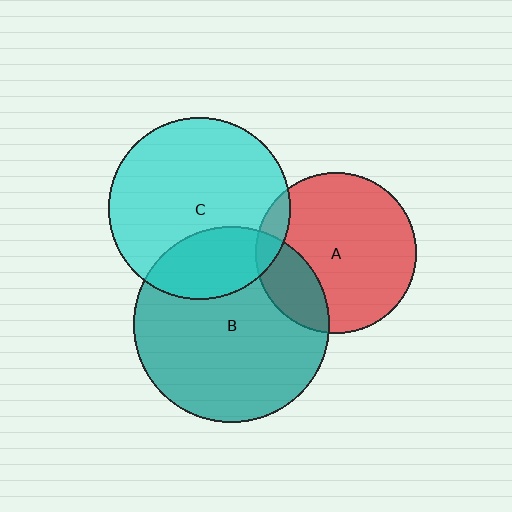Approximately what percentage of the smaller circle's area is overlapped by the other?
Approximately 10%.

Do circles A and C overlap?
Yes.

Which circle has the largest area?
Circle B (teal).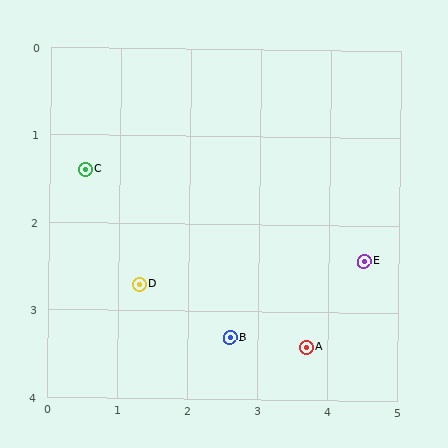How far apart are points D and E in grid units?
Points D and E are about 3.2 grid units apart.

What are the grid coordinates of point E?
Point E is at approximately (4.5, 2.4).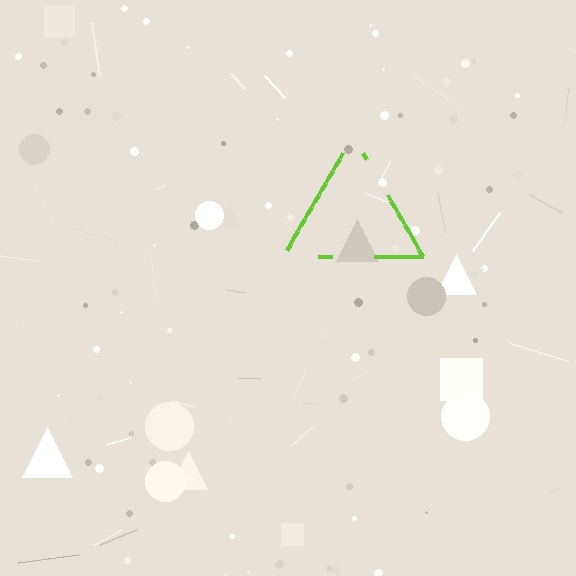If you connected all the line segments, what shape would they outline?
They would outline a triangle.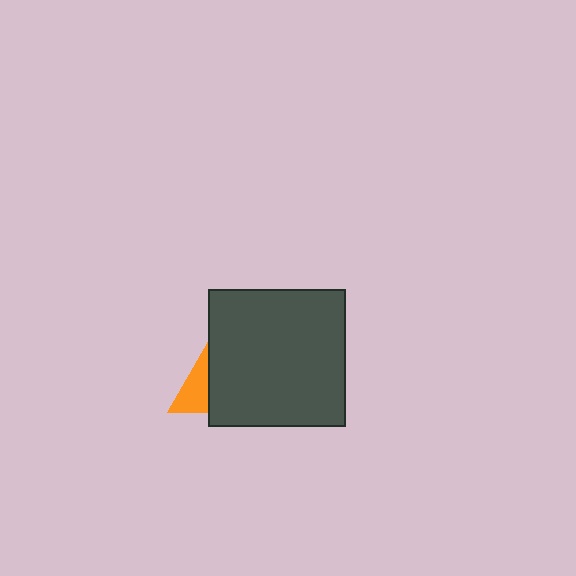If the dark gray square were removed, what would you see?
You would see the complete orange triangle.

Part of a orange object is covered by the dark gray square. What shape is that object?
It is a triangle.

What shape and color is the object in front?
The object in front is a dark gray square.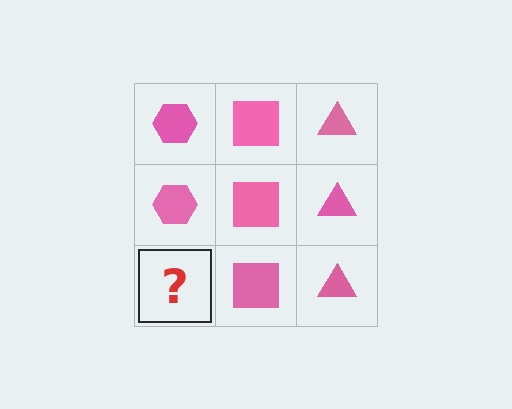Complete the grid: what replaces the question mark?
The question mark should be replaced with a pink hexagon.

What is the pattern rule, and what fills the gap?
The rule is that each column has a consistent shape. The gap should be filled with a pink hexagon.